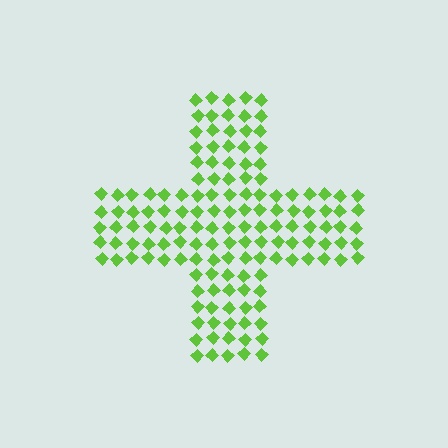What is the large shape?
The large shape is a cross.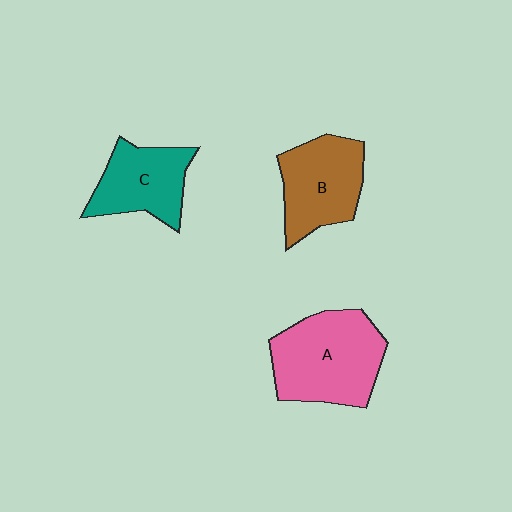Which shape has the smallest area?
Shape C (teal).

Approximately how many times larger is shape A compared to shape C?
Approximately 1.4 times.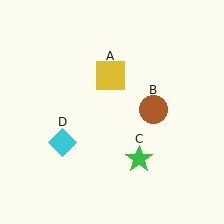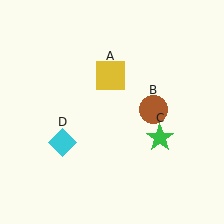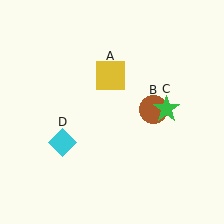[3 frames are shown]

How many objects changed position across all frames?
1 object changed position: green star (object C).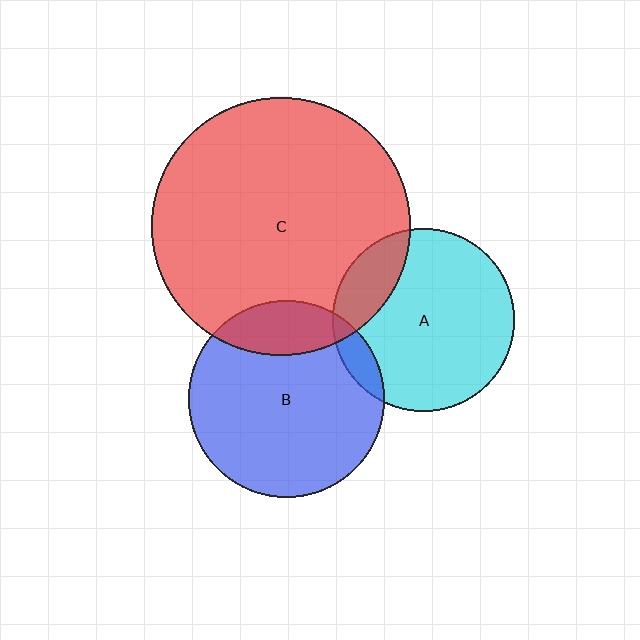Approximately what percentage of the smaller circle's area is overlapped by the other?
Approximately 20%.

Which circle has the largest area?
Circle C (red).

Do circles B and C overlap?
Yes.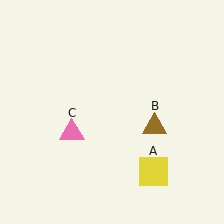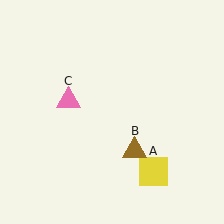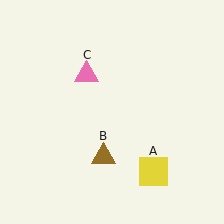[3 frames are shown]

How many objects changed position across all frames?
2 objects changed position: brown triangle (object B), pink triangle (object C).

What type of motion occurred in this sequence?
The brown triangle (object B), pink triangle (object C) rotated clockwise around the center of the scene.